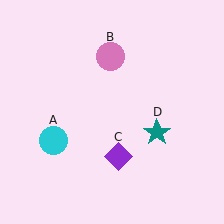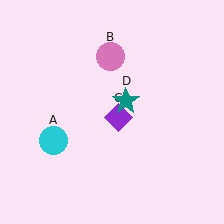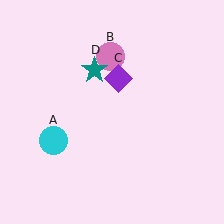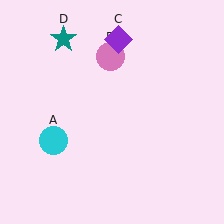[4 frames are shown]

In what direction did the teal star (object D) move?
The teal star (object D) moved up and to the left.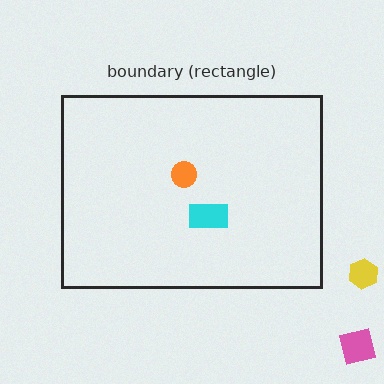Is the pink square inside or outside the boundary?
Outside.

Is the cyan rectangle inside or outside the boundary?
Inside.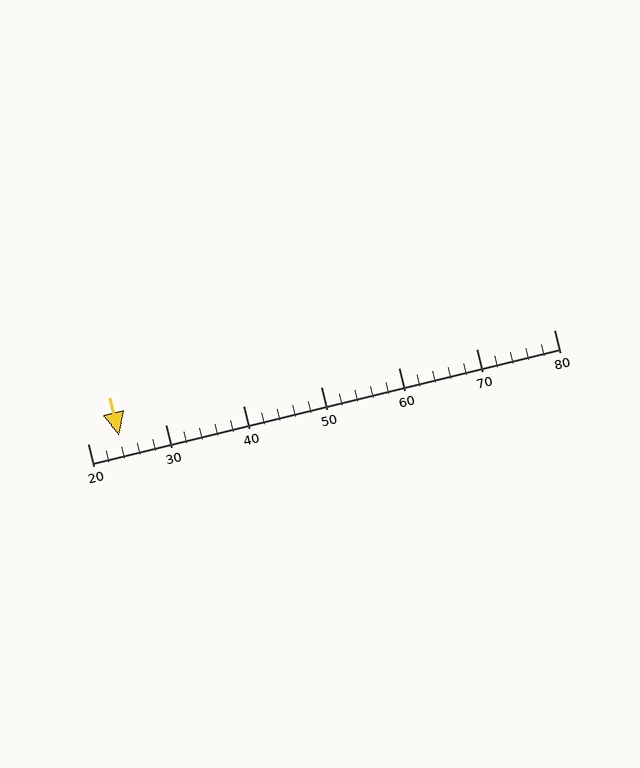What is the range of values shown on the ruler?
The ruler shows values from 20 to 80.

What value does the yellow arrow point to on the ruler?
The yellow arrow points to approximately 24.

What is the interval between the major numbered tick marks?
The major tick marks are spaced 10 units apart.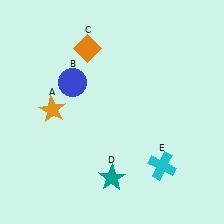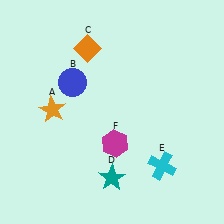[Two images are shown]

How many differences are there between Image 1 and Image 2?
There is 1 difference between the two images.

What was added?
A magenta hexagon (F) was added in Image 2.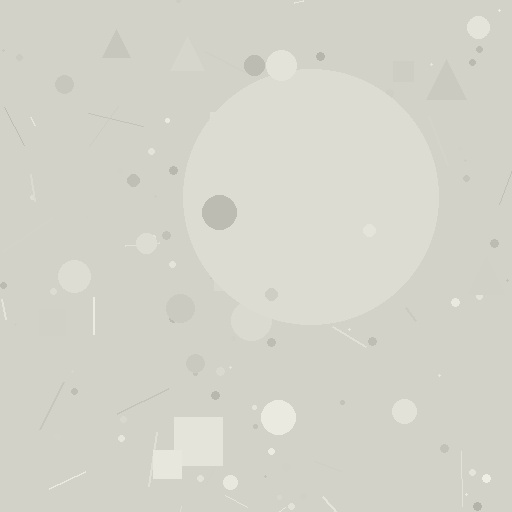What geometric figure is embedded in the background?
A circle is embedded in the background.